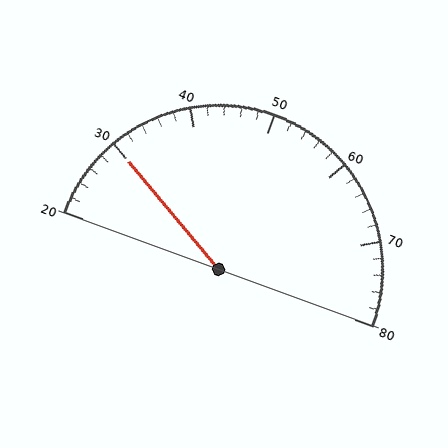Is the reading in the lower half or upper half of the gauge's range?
The reading is in the lower half of the range (20 to 80).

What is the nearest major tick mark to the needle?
The nearest major tick mark is 30.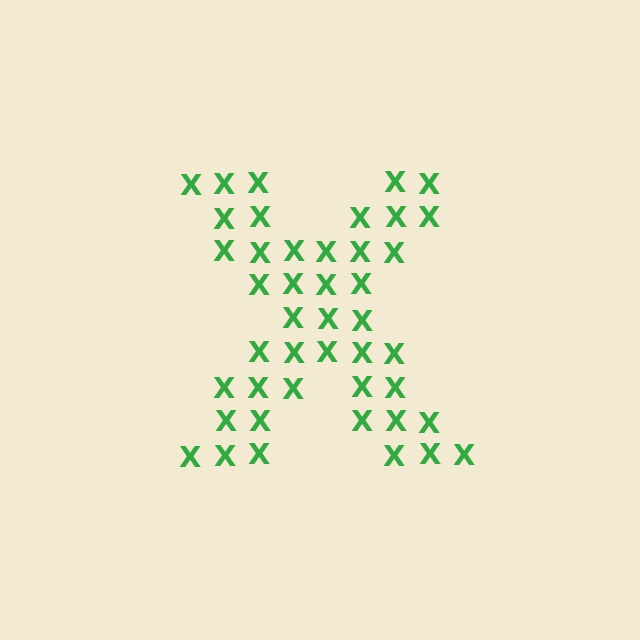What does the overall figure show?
The overall figure shows the letter X.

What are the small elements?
The small elements are letter X's.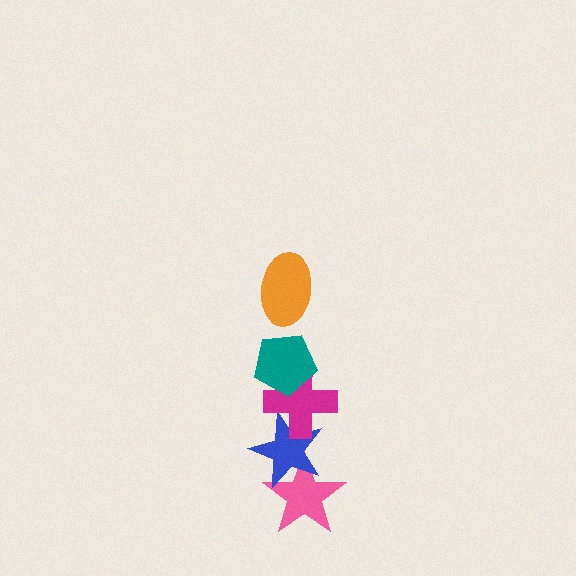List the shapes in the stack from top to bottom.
From top to bottom: the orange ellipse, the teal pentagon, the magenta cross, the blue star, the pink star.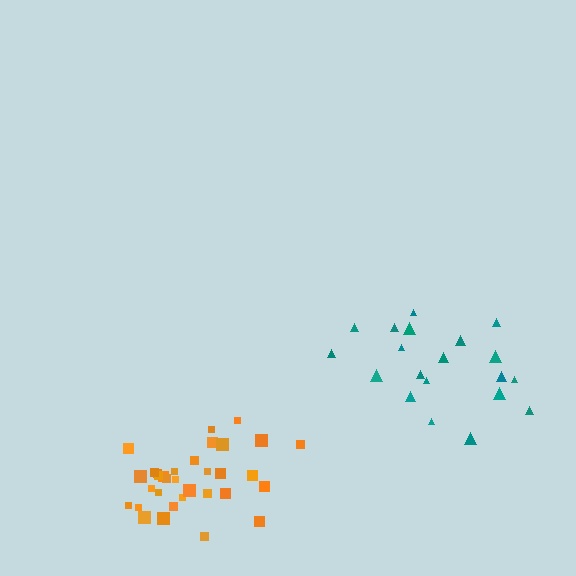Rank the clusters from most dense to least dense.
orange, teal.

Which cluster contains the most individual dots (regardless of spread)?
Orange (33).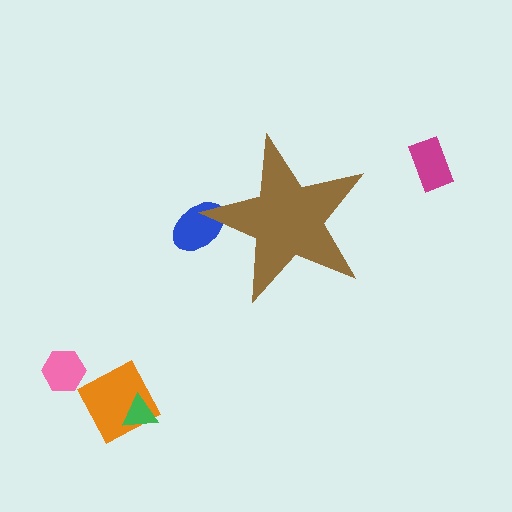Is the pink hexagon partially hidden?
No, the pink hexagon is fully visible.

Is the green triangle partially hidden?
No, the green triangle is fully visible.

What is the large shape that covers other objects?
A brown star.